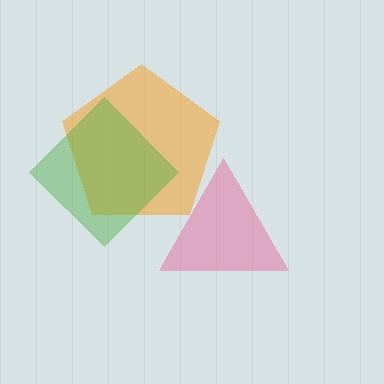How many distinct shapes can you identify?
There are 3 distinct shapes: an orange pentagon, a green diamond, a pink triangle.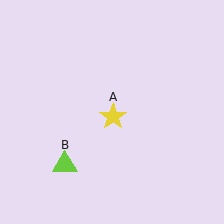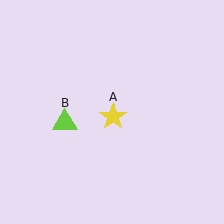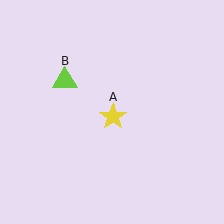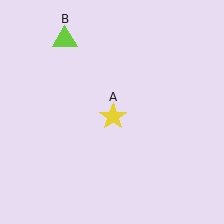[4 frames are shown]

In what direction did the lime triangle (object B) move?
The lime triangle (object B) moved up.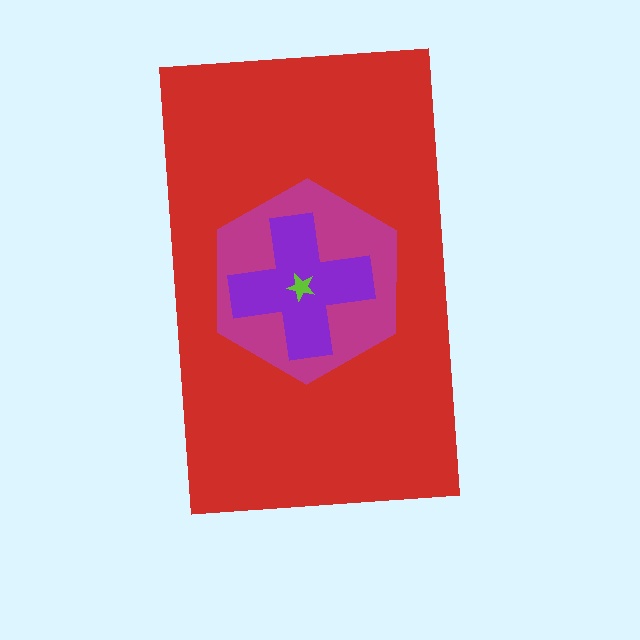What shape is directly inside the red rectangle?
The magenta hexagon.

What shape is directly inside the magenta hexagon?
The purple cross.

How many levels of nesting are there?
4.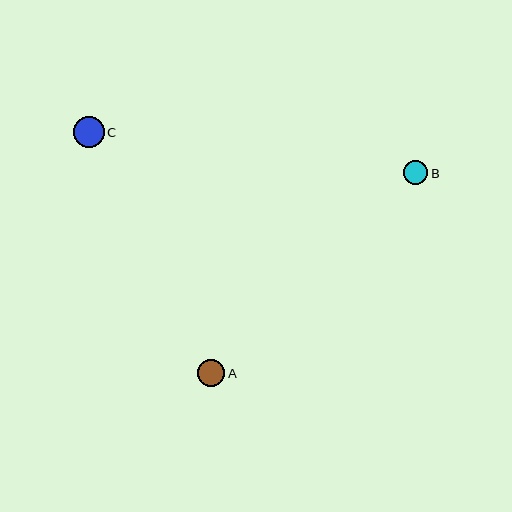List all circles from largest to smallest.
From largest to smallest: C, A, B.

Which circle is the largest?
Circle C is the largest with a size of approximately 31 pixels.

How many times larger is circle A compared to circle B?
Circle A is approximately 1.1 times the size of circle B.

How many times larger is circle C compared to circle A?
Circle C is approximately 1.1 times the size of circle A.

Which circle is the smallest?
Circle B is the smallest with a size of approximately 25 pixels.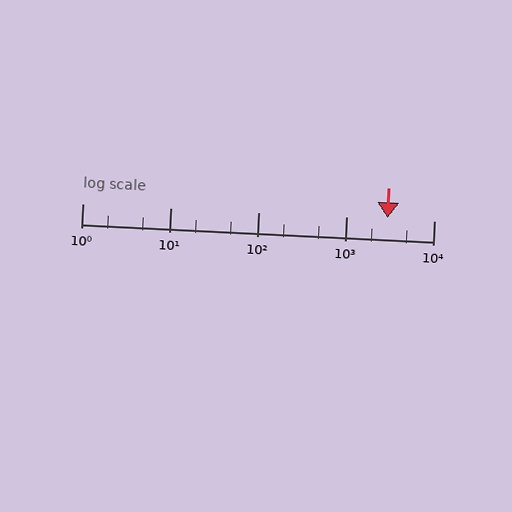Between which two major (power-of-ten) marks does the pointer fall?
The pointer is between 1000 and 10000.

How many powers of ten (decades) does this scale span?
The scale spans 4 decades, from 1 to 10000.